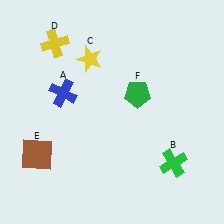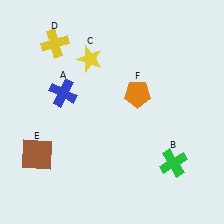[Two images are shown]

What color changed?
The pentagon (F) changed from green in Image 1 to orange in Image 2.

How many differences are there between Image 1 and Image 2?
There is 1 difference between the two images.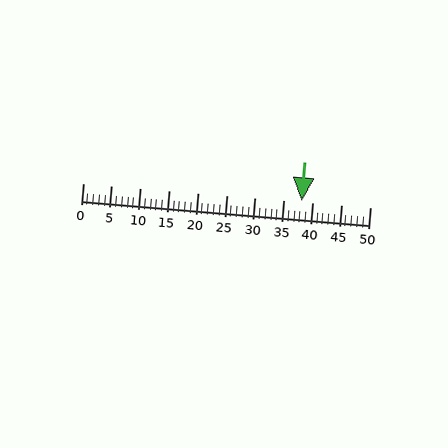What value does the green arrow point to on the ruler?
The green arrow points to approximately 38.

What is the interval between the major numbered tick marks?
The major tick marks are spaced 5 units apart.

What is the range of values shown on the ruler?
The ruler shows values from 0 to 50.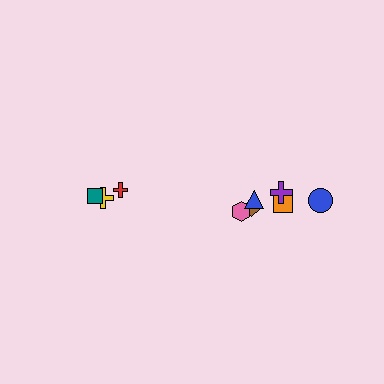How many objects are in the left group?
There are 3 objects.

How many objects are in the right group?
There are 6 objects.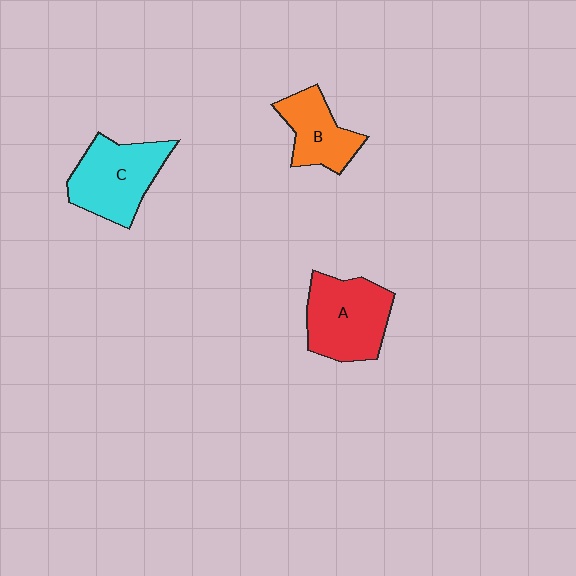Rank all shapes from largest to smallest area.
From largest to smallest: A (red), C (cyan), B (orange).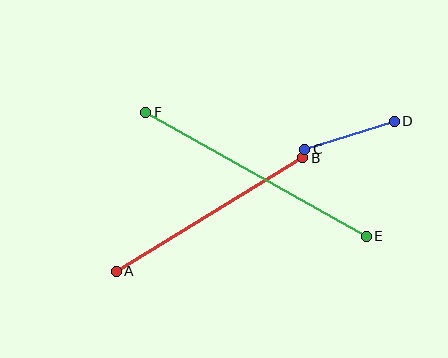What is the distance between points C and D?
The distance is approximately 94 pixels.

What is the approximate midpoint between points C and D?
The midpoint is at approximately (349, 135) pixels.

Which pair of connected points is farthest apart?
Points E and F are farthest apart.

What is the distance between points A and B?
The distance is approximately 218 pixels.